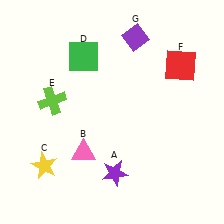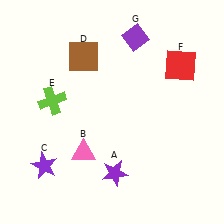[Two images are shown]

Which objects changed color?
C changed from yellow to purple. D changed from green to brown.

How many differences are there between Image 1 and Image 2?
There are 2 differences between the two images.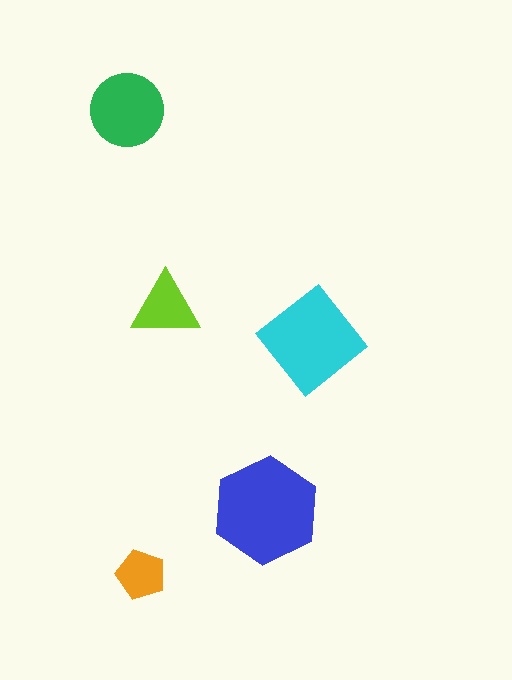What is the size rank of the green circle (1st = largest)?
3rd.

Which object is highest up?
The green circle is topmost.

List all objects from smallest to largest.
The orange pentagon, the lime triangle, the green circle, the cyan diamond, the blue hexagon.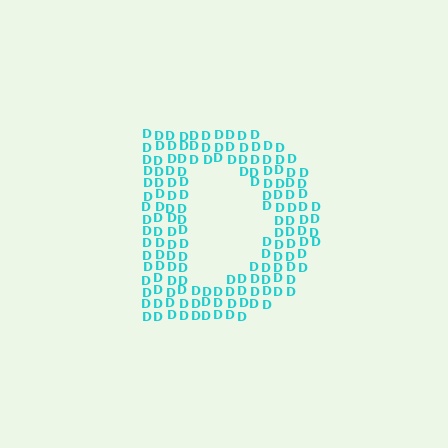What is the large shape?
The large shape is the letter D.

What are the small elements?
The small elements are letter D's.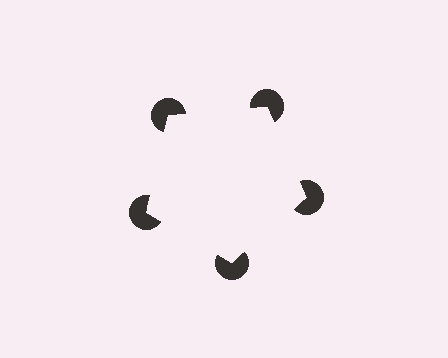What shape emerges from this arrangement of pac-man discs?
An illusory pentagon — its edges are inferred from the aligned wedge cuts in the pac-man discs, not physically drawn.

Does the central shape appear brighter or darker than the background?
It typically appears slightly brighter than the background, even though no actual brightness change is drawn.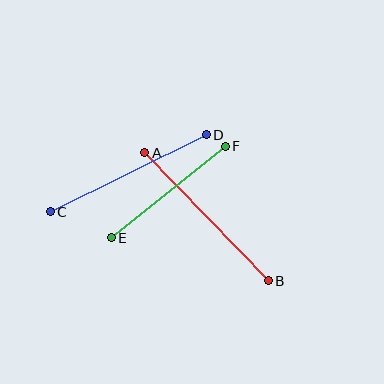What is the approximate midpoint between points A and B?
The midpoint is at approximately (206, 217) pixels.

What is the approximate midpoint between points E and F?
The midpoint is at approximately (168, 192) pixels.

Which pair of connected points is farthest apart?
Points A and B are farthest apart.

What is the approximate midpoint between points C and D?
The midpoint is at approximately (128, 173) pixels.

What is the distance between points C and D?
The distance is approximately 174 pixels.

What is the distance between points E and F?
The distance is approximately 146 pixels.